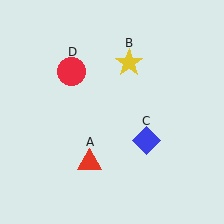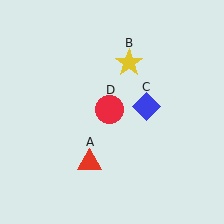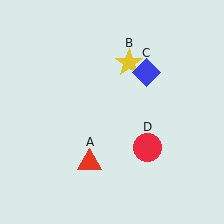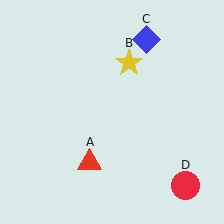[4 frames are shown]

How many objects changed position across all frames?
2 objects changed position: blue diamond (object C), red circle (object D).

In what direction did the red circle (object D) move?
The red circle (object D) moved down and to the right.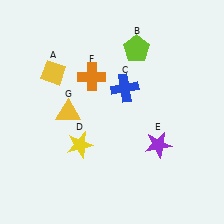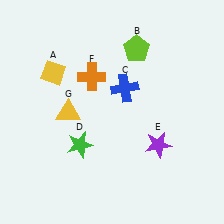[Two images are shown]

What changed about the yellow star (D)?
In Image 1, D is yellow. In Image 2, it changed to green.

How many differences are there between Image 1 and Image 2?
There is 1 difference between the two images.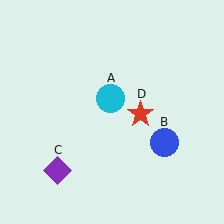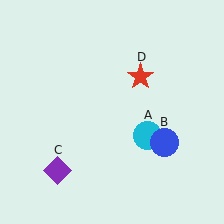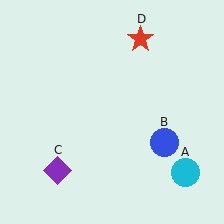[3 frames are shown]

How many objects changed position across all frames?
2 objects changed position: cyan circle (object A), red star (object D).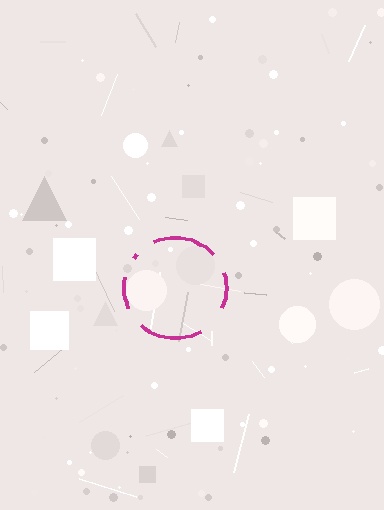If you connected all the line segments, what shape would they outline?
They would outline a circle.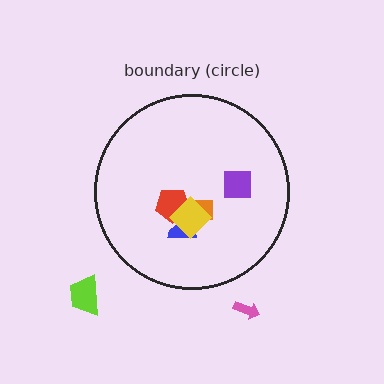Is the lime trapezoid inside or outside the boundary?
Outside.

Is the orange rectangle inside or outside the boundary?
Inside.